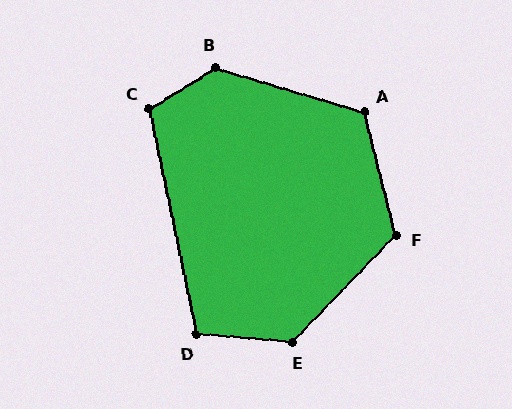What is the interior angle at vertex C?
Approximately 111 degrees (obtuse).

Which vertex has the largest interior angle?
B, at approximately 131 degrees.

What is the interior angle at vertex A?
Approximately 120 degrees (obtuse).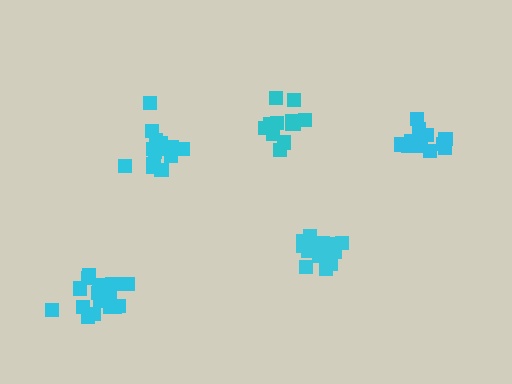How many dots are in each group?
Group 1: 13 dots, Group 2: 15 dots, Group 3: 17 dots, Group 4: 16 dots, Group 5: 14 dots (75 total).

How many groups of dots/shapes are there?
There are 5 groups.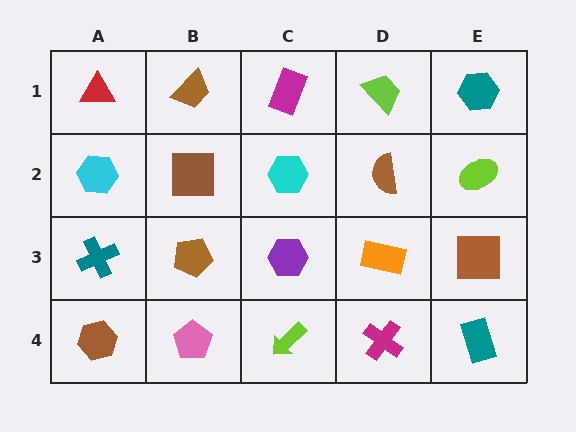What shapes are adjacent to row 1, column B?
A brown square (row 2, column B), a red triangle (row 1, column A), a magenta rectangle (row 1, column C).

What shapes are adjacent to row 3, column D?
A brown semicircle (row 2, column D), a magenta cross (row 4, column D), a purple hexagon (row 3, column C), a brown square (row 3, column E).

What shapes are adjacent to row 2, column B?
A brown trapezoid (row 1, column B), a brown pentagon (row 3, column B), a cyan hexagon (row 2, column A), a cyan hexagon (row 2, column C).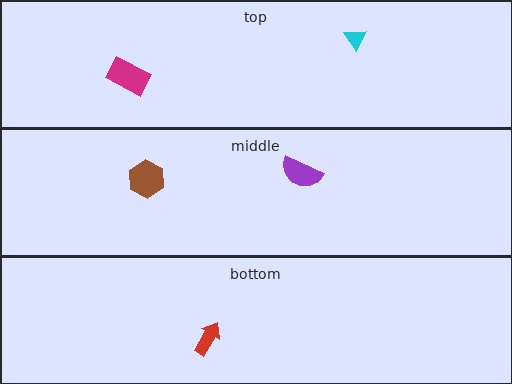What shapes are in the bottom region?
The red arrow.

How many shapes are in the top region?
2.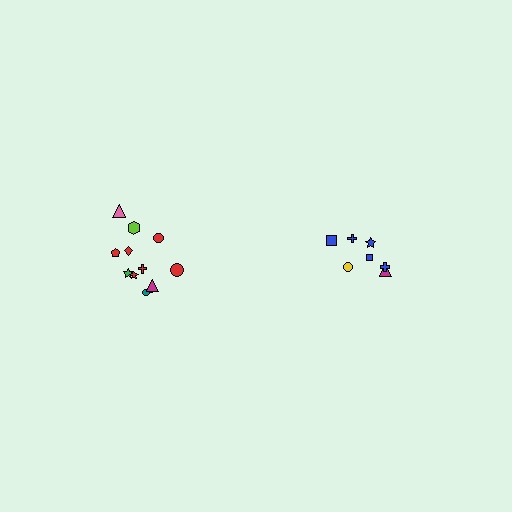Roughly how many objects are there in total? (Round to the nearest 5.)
Roughly 20 objects in total.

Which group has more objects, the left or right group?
The left group.